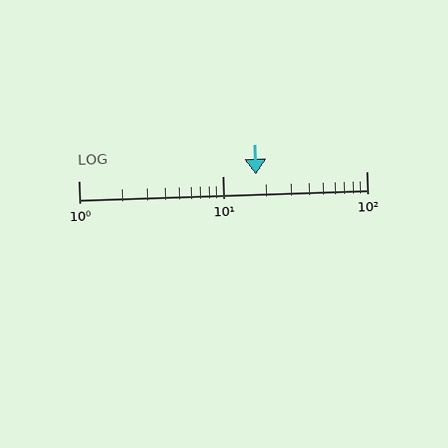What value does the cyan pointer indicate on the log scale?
The pointer indicates approximately 17.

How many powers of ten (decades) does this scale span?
The scale spans 2 decades, from 1 to 100.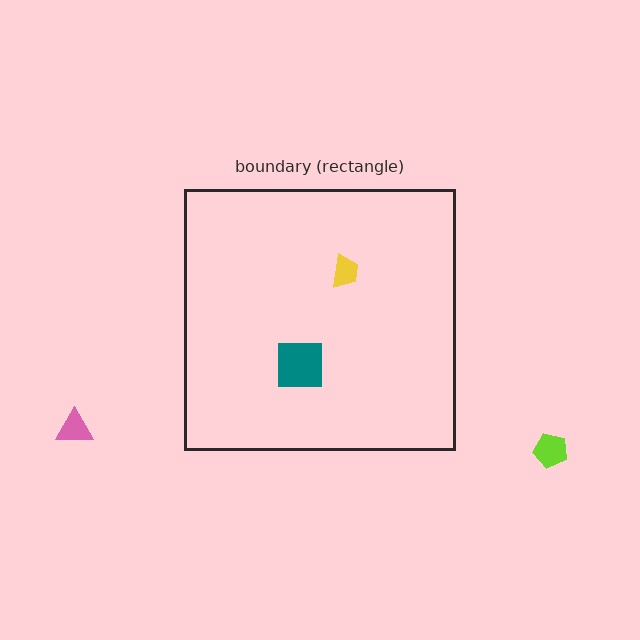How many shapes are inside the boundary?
2 inside, 2 outside.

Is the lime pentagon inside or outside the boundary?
Outside.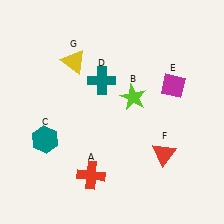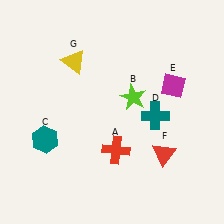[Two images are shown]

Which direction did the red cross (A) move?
The red cross (A) moved up.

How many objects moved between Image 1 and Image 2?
2 objects moved between the two images.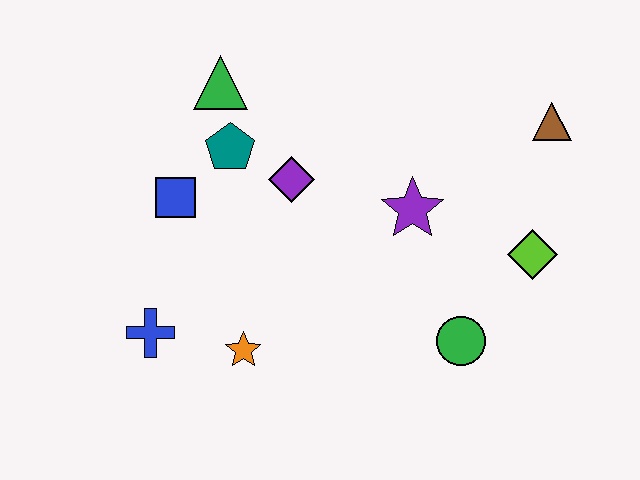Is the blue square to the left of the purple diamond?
Yes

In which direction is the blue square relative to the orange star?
The blue square is above the orange star.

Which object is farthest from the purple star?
The blue cross is farthest from the purple star.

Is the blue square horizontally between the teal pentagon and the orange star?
No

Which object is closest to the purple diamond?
The teal pentagon is closest to the purple diamond.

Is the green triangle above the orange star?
Yes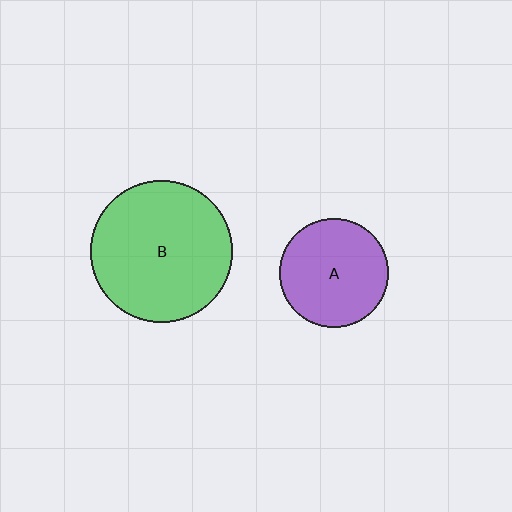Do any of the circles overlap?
No, none of the circles overlap.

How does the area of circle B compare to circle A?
Approximately 1.7 times.